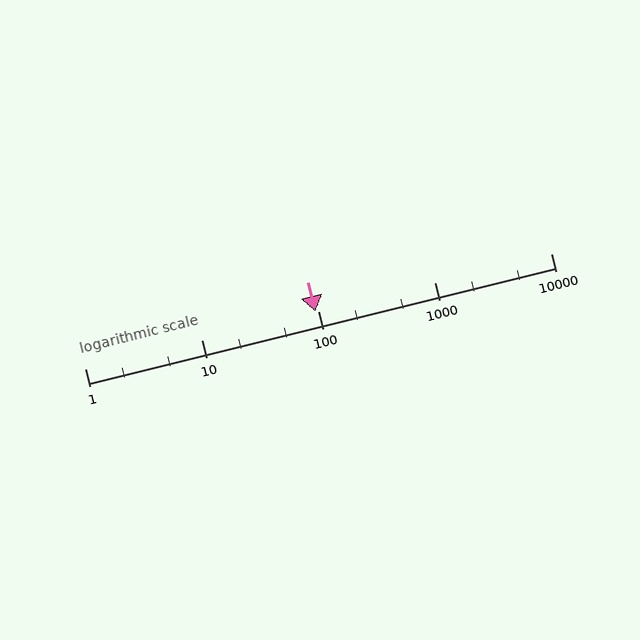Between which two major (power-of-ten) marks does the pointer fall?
The pointer is between 10 and 100.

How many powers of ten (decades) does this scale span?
The scale spans 4 decades, from 1 to 10000.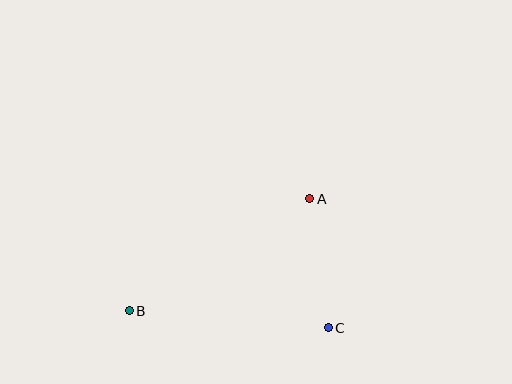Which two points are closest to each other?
Points A and C are closest to each other.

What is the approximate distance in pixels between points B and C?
The distance between B and C is approximately 199 pixels.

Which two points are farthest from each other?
Points A and B are farthest from each other.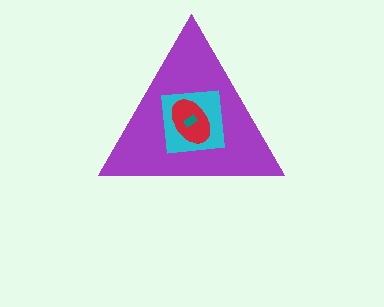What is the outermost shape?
The purple triangle.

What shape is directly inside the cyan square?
The red ellipse.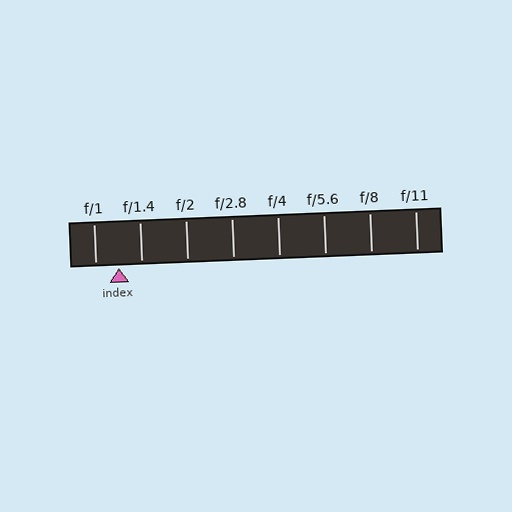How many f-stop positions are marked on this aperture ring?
There are 8 f-stop positions marked.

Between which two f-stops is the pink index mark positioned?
The index mark is between f/1 and f/1.4.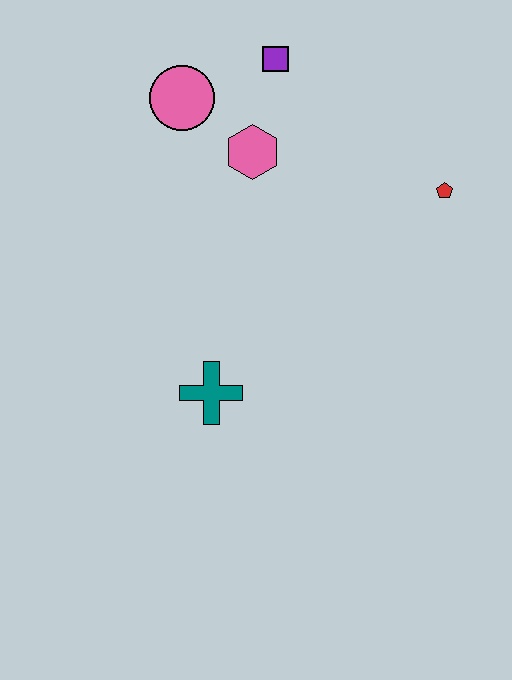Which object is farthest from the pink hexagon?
The teal cross is farthest from the pink hexagon.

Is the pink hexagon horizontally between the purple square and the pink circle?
Yes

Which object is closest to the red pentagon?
The pink hexagon is closest to the red pentagon.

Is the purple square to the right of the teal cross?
Yes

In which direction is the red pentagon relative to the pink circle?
The red pentagon is to the right of the pink circle.